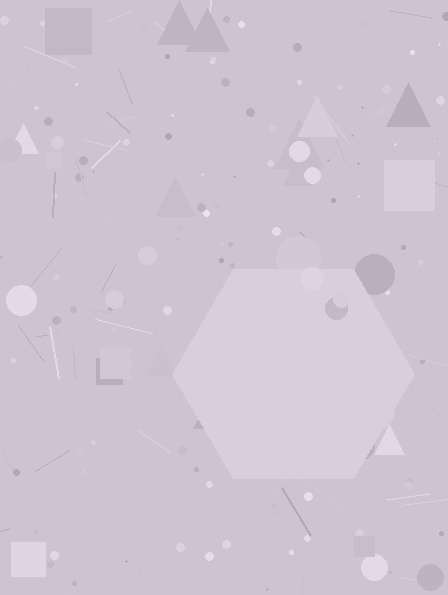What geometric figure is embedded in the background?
A hexagon is embedded in the background.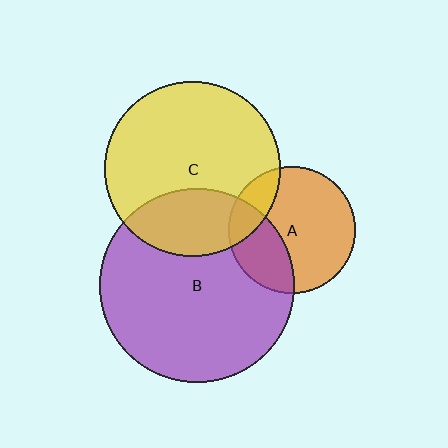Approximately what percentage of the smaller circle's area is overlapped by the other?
Approximately 30%.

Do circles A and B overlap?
Yes.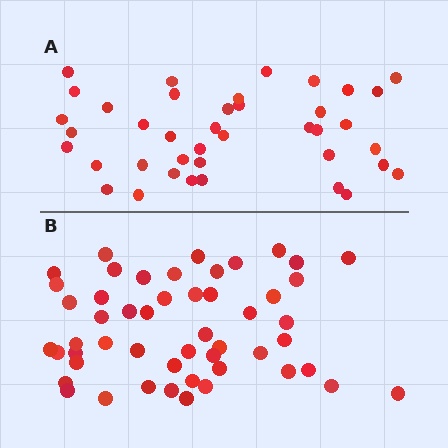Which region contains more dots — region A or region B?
Region B (the bottom region) has more dots.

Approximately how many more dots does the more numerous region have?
Region B has roughly 12 or so more dots than region A.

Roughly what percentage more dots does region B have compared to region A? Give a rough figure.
About 30% more.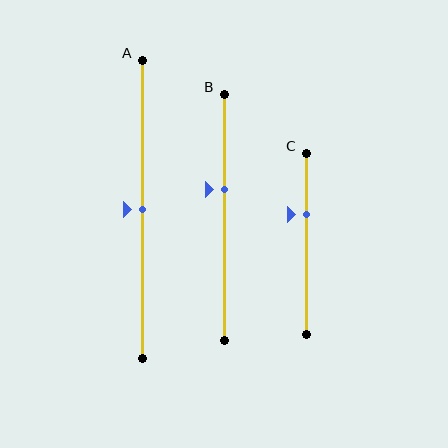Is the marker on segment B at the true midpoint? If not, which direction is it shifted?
No, the marker on segment B is shifted upward by about 11% of the segment length.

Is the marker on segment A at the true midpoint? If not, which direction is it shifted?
Yes, the marker on segment A is at the true midpoint.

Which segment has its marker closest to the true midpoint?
Segment A has its marker closest to the true midpoint.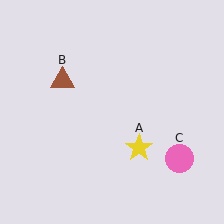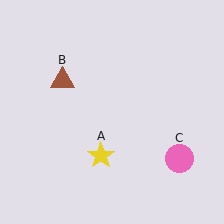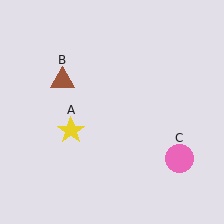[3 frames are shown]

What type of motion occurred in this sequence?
The yellow star (object A) rotated clockwise around the center of the scene.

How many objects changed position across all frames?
1 object changed position: yellow star (object A).